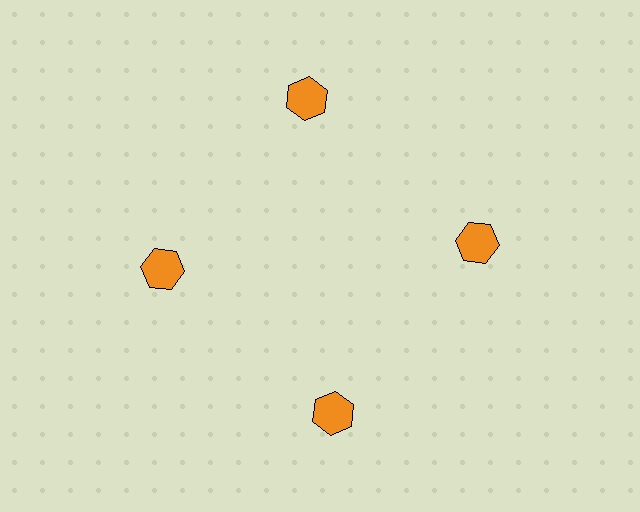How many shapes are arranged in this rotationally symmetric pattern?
There are 4 shapes, arranged in 4 groups of 1.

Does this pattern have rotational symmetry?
Yes, this pattern has 4-fold rotational symmetry. It looks the same after rotating 90 degrees around the center.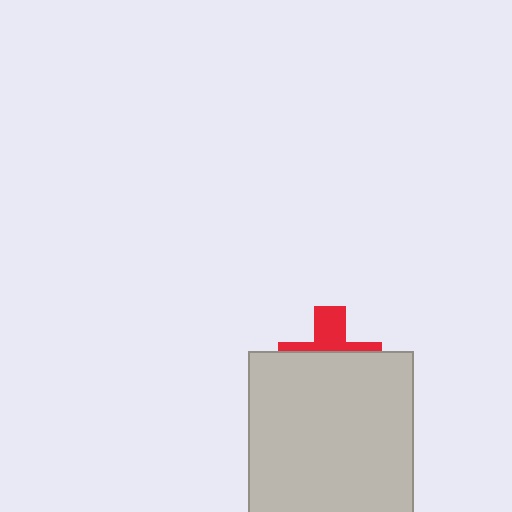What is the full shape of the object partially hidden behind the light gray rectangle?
The partially hidden object is a red cross.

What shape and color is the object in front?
The object in front is a light gray rectangle.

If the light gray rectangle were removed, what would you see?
You would see the complete red cross.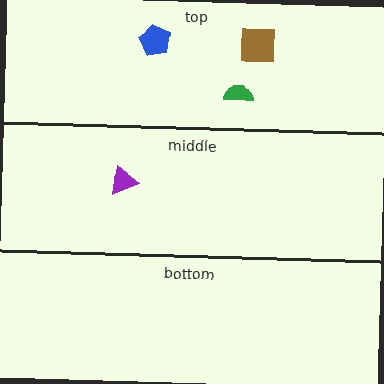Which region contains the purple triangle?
The middle region.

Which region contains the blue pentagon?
The top region.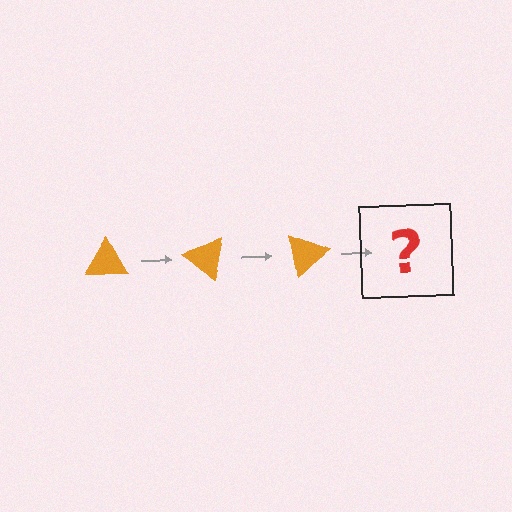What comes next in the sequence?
The next element should be an orange triangle rotated 120 degrees.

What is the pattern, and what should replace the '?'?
The pattern is that the triangle rotates 40 degrees each step. The '?' should be an orange triangle rotated 120 degrees.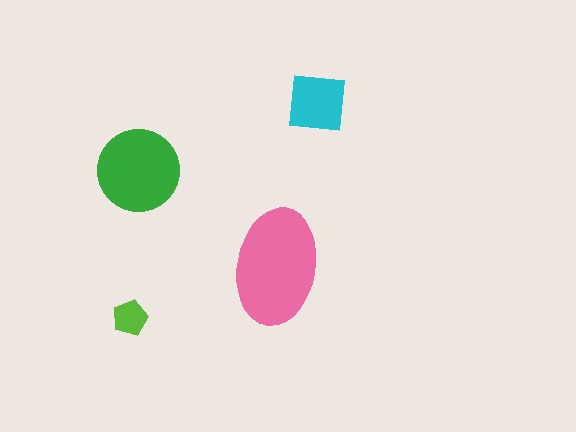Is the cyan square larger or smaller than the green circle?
Smaller.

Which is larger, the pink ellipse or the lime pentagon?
The pink ellipse.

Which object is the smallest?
The lime pentagon.